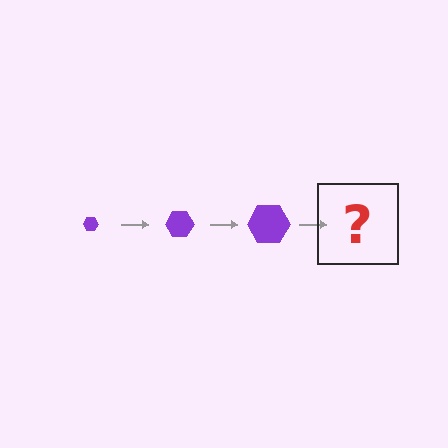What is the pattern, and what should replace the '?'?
The pattern is that the hexagon gets progressively larger each step. The '?' should be a purple hexagon, larger than the previous one.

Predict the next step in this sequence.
The next step is a purple hexagon, larger than the previous one.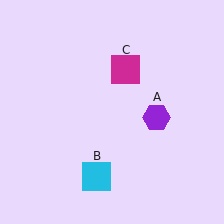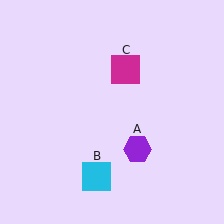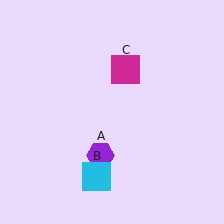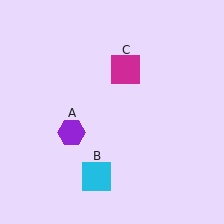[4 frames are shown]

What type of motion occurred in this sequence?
The purple hexagon (object A) rotated clockwise around the center of the scene.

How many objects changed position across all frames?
1 object changed position: purple hexagon (object A).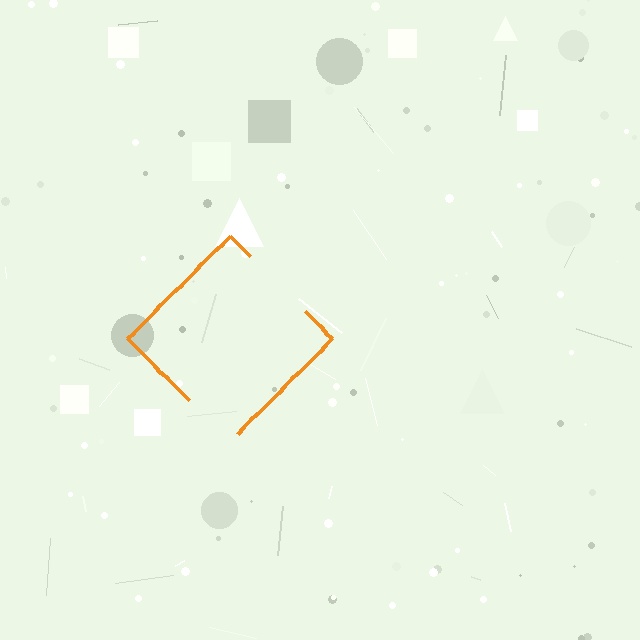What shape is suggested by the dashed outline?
The dashed outline suggests a diamond.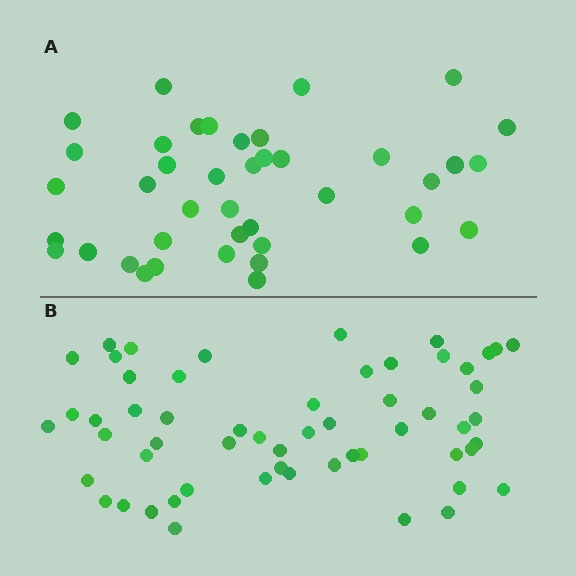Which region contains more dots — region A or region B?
Region B (the bottom region) has more dots.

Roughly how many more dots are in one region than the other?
Region B has approximately 15 more dots than region A.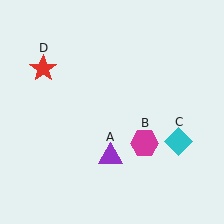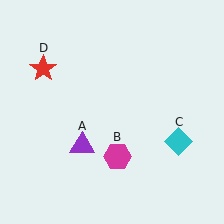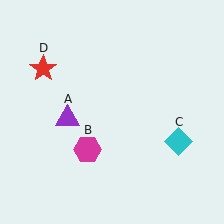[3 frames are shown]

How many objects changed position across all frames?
2 objects changed position: purple triangle (object A), magenta hexagon (object B).